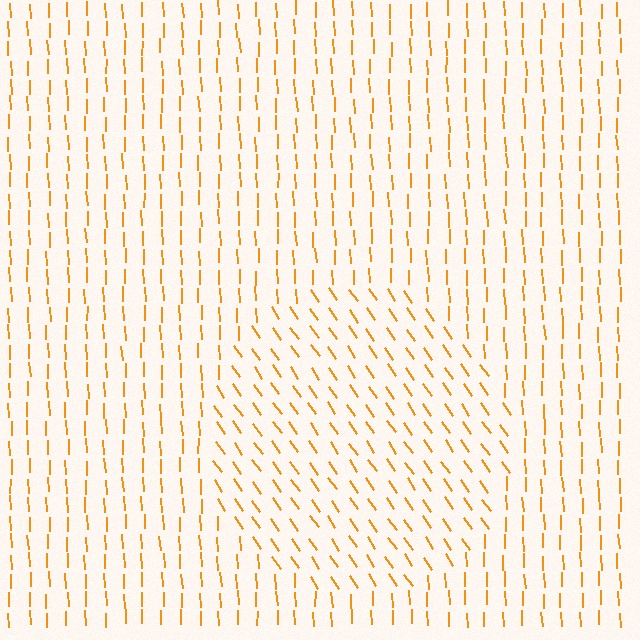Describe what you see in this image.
The image is filled with small orange line segments. A circle region in the image has lines oriented differently from the surrounding lines, creating a visible texture boundary.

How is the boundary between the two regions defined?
The boundary is defined purely by a change in line orientation (approximately 32 degrees difference). All lines are the same color and thickness.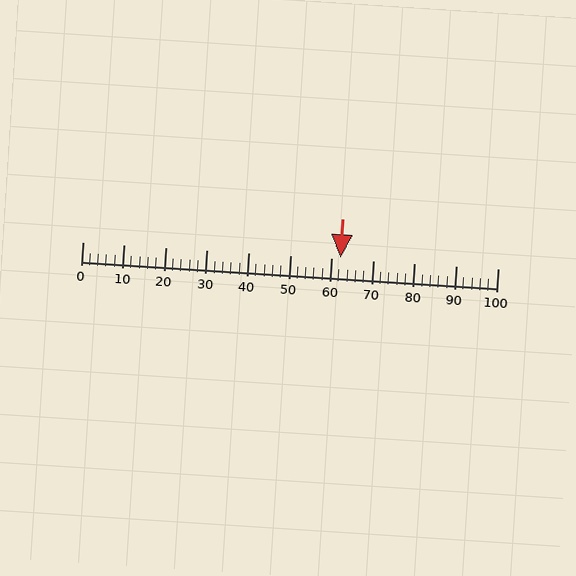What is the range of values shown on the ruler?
The ruler shows values from 0 to 100.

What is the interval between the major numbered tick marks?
The major tick marks are spaced 10 units apart.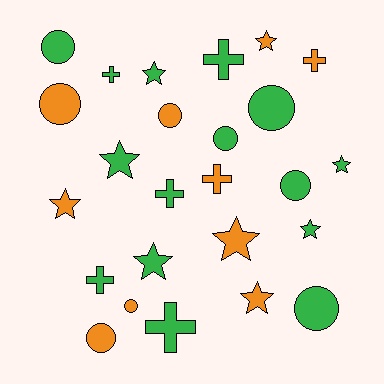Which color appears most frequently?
Green, with 15 objects.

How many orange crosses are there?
There are 2 orange crosses.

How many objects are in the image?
There are 25 objects.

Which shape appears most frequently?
Star, with 9 objects.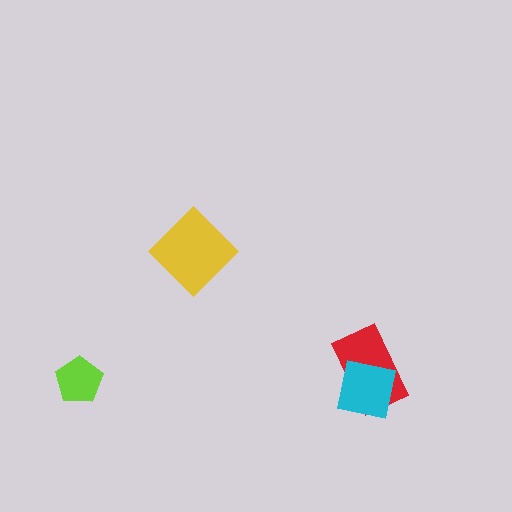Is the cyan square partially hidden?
No, no other shape covers it.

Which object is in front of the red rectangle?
The cyan square is in front of the red rectangle.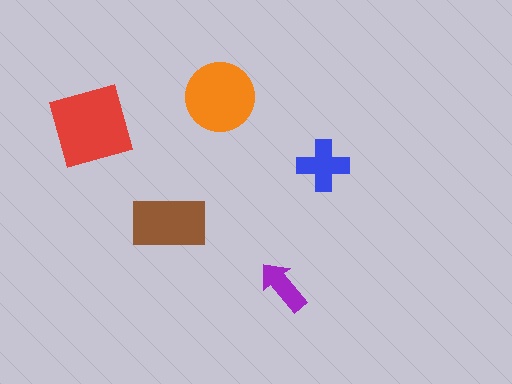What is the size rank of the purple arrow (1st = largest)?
5th.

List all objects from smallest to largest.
The purple arrow, the blue cross, the brown rectangle, the orange circle, the red diamond.